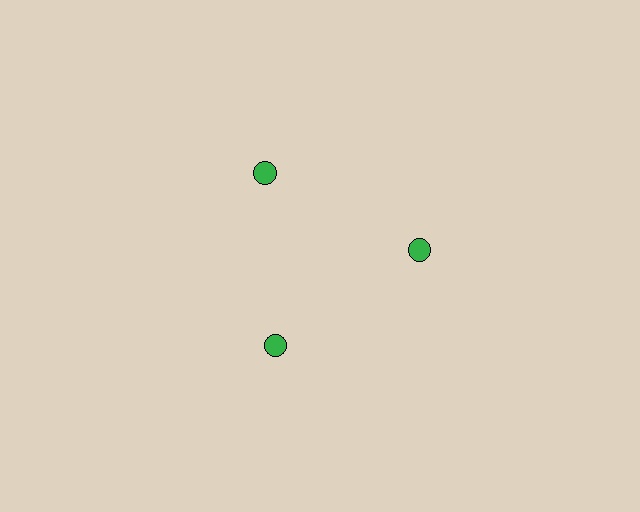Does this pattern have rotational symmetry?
Yes, this pattern has 3-fold rotational symmetry. It looks the same after rotating 120 degrees around the center.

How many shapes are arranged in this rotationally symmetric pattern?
There are 3 shapes, arranged in 3 groups of 1.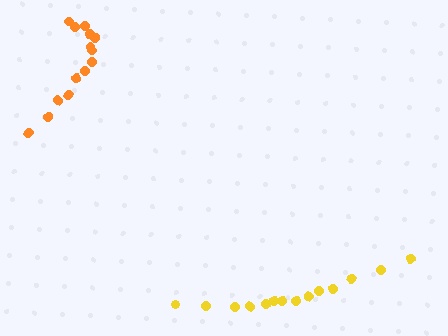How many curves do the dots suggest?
There are 2 distinct paths.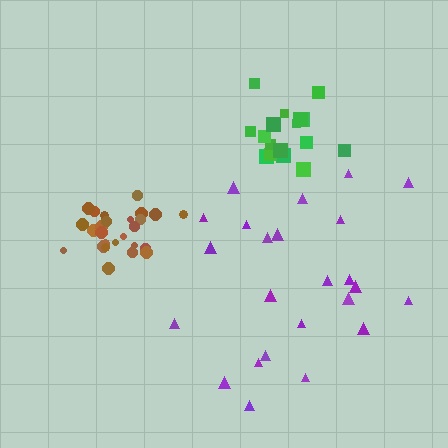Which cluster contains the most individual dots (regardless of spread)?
Brown (26).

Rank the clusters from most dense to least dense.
brown, green, purple.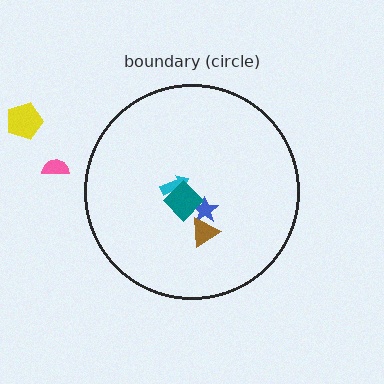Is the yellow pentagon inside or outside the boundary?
Outside.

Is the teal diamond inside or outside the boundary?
Inside.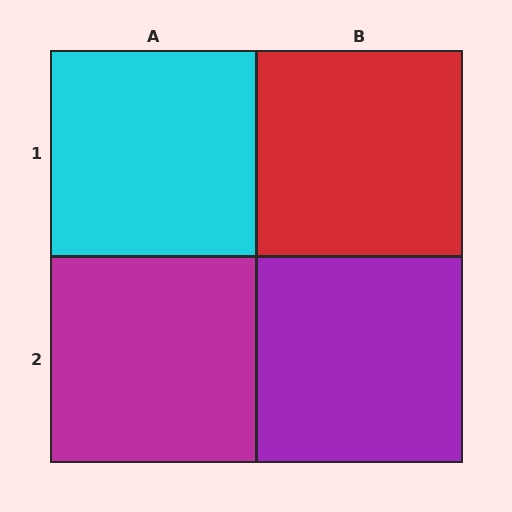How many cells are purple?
1 cell is purple.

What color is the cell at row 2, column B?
Purple.